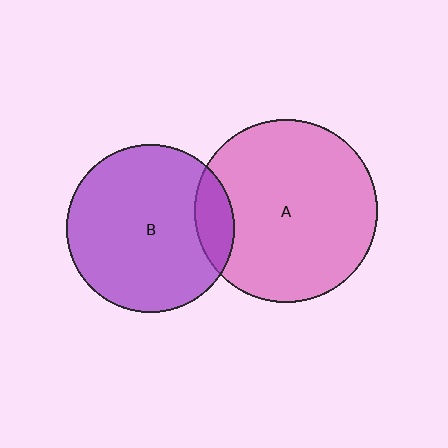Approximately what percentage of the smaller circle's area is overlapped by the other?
Approximately 15%.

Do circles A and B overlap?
Yes.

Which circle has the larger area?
Circle A (pink).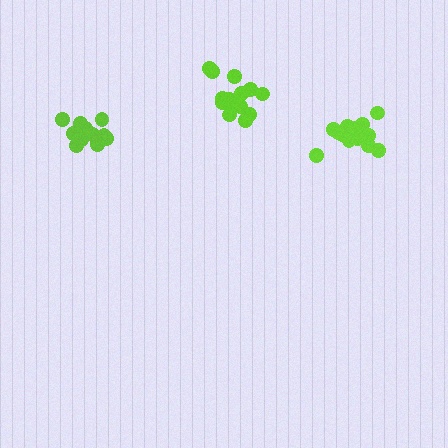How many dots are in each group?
Group 1: 16 dots, Group 2: 16 dots, Group 3: 12 dots (44 total).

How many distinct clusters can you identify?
There are 3 distinct clusters.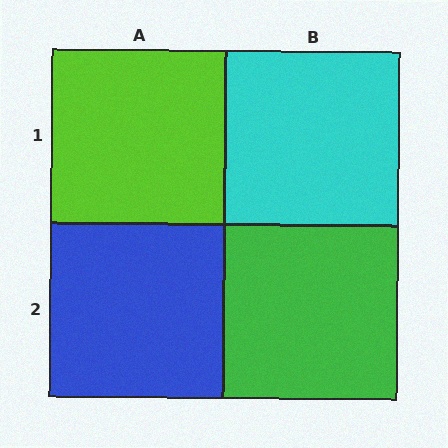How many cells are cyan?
1 cell is cyan.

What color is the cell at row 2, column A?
Blue.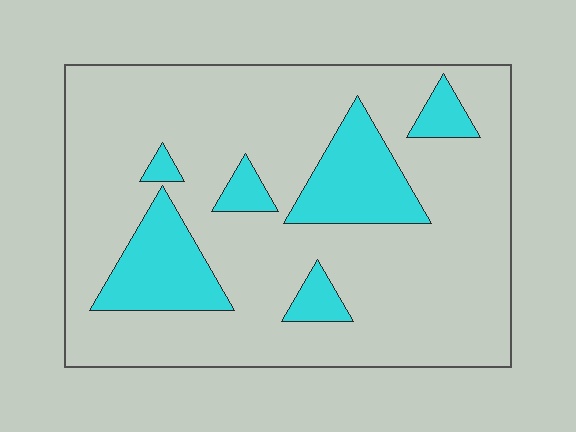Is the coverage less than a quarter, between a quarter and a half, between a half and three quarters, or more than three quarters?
Less than a quarter.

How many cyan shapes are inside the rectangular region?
6.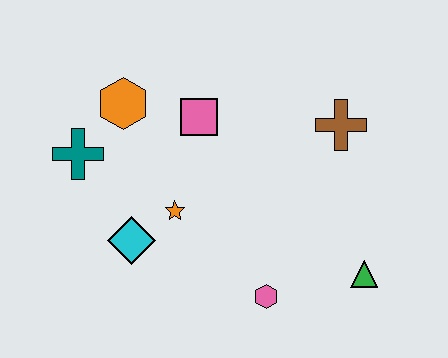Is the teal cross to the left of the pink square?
Yes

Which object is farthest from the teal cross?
The green triangle is farthest from the teal cross.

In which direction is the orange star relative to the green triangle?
The orange star is to the left of the green triangle.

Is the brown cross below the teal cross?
No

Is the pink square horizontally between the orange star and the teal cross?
No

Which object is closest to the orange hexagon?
The teal cross is closest to the orange hexagon.